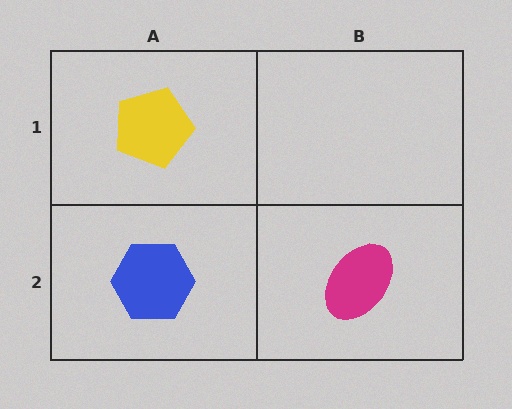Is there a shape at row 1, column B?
No, that cell is empty.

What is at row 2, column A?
A blue hexagon.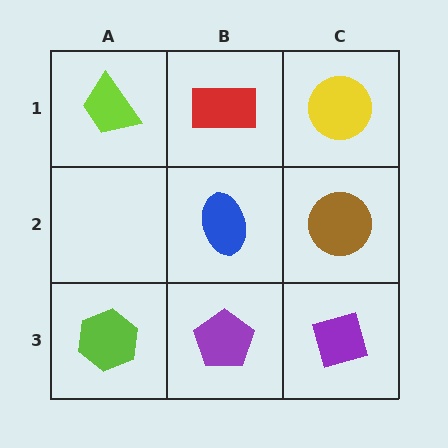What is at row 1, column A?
A lime trapezoid.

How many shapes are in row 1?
3 shapes.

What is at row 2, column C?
A brown circle.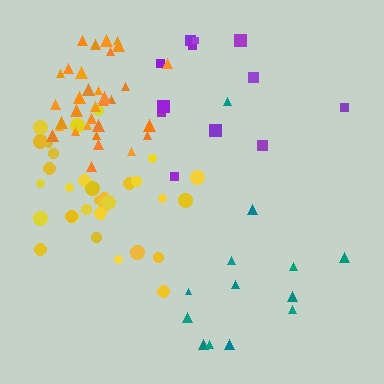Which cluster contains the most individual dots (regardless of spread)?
Orange (33).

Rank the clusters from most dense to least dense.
orange, yellow, purple, teal.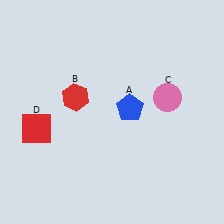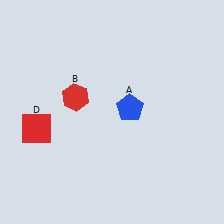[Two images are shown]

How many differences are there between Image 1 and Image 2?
There is 1 difference between the two images.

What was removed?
The pink circle (C) was removed in Image 2.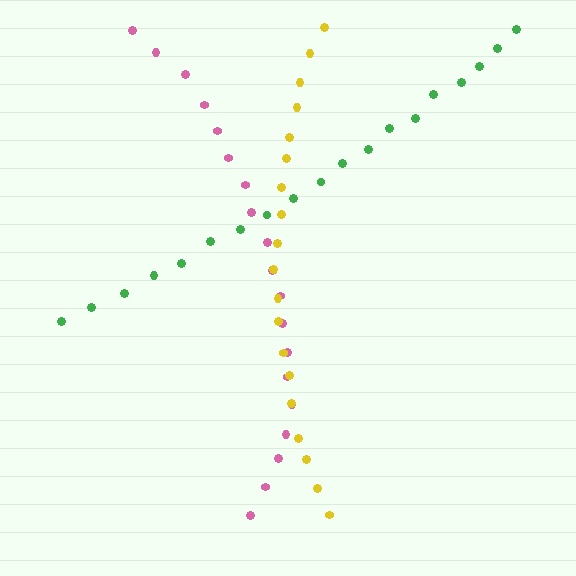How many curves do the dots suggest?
There are 3 distinct paths.